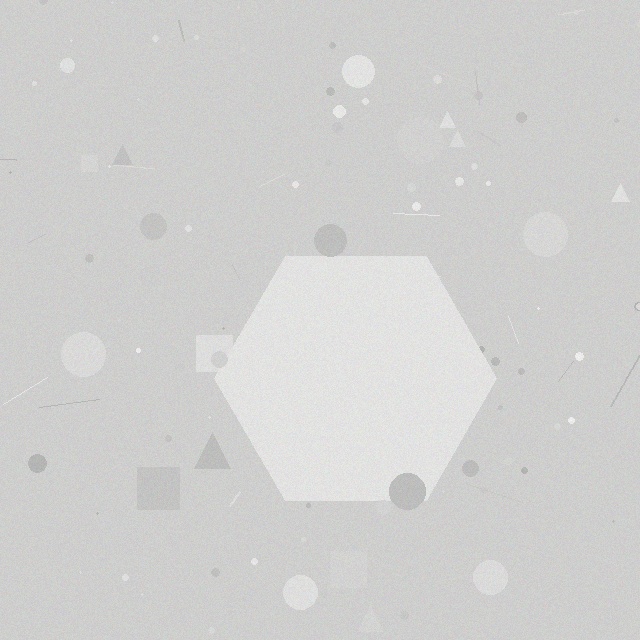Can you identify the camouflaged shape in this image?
The camouflaged shape is a hexagon.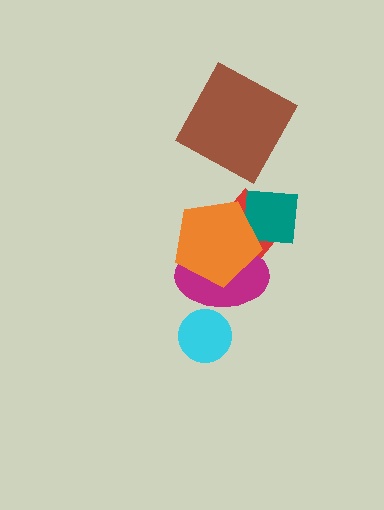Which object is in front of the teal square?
The orange pentagon is in front of the teal square.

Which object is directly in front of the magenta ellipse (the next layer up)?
The orange pentagon is directly in front of the magenta ellipse.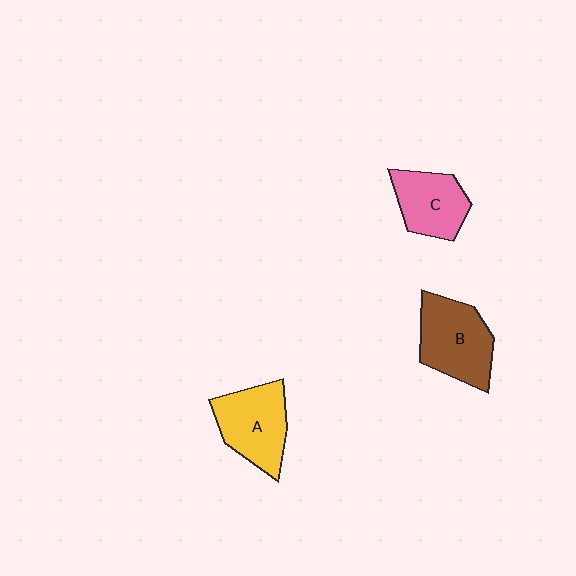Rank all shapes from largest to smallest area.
From largest to smallest: B (brown), A (yellow), C (pink).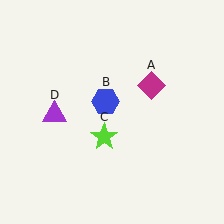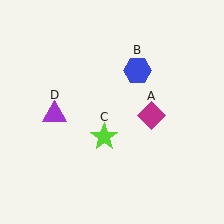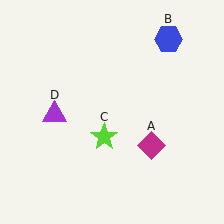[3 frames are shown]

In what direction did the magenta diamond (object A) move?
The magenta diamond (object A) moved down.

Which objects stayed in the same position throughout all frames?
Lime star (object C) and purple triangle (object D) remained stationary.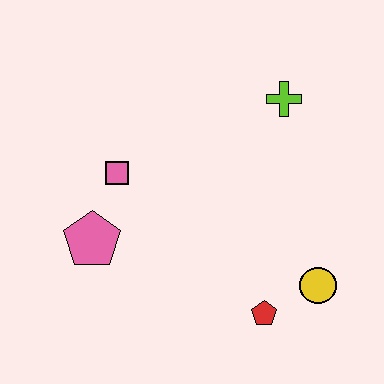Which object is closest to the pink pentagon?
The pink square is closest to the pink pentagon.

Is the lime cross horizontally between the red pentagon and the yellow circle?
Yes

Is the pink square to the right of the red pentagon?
No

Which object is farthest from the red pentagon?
The lime cross is farthest from the red pentagon.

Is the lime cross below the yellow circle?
No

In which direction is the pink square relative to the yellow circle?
The pink square is to the left of the yellow circle.